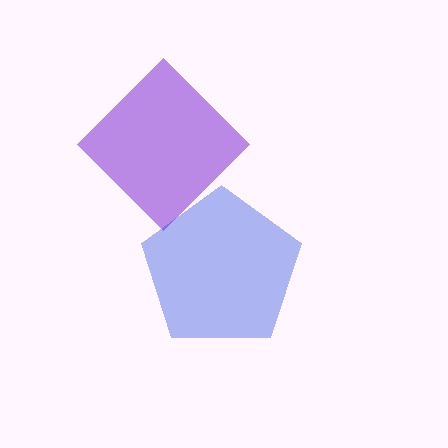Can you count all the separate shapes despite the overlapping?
Yes, there are 2 separate shapes.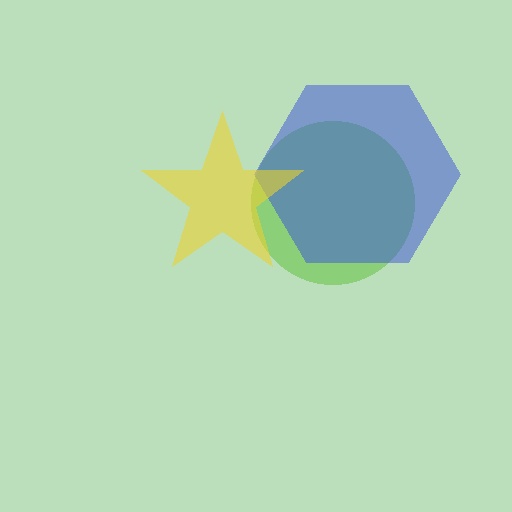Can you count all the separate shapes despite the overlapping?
Yes, there are 3 separate shapes.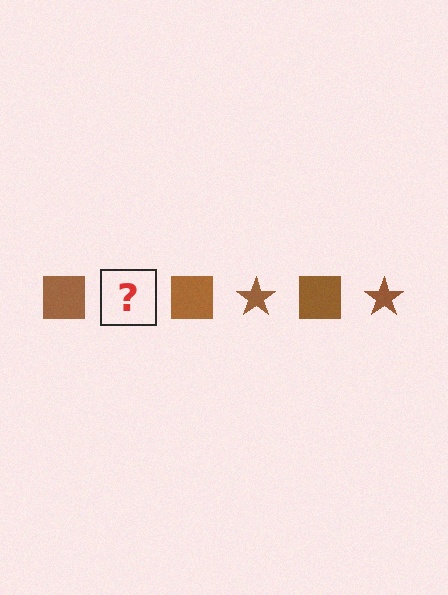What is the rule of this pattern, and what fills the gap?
The rule is that the pattern cycles through square, star shapes in brown. The gap should be filled with a brown star.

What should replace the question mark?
The question mark should be replaced with a brown star.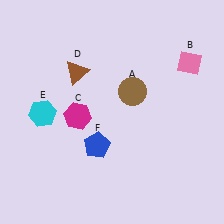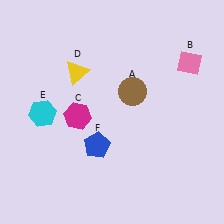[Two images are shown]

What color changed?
The triangle (D) changed from brown in Image 1 to yellow in Image 2.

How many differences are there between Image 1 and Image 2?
There is 1 difference between the two images.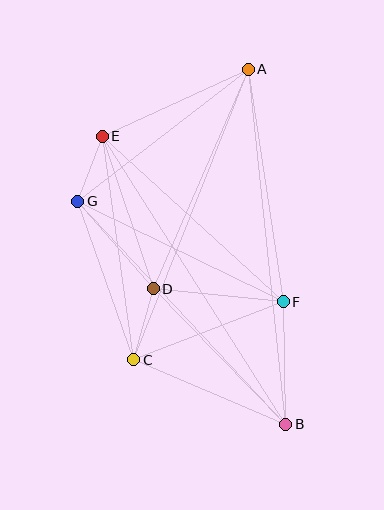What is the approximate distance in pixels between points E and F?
The distance between E and F is approximately 245 pixels.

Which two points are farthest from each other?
Points A and B are farthest from each other.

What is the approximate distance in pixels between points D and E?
The distance between D and E is approximately 161 pixels.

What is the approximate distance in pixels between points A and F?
The distance between A and F is approximately 235 pixels.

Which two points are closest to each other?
Points E and G are closest to each other.